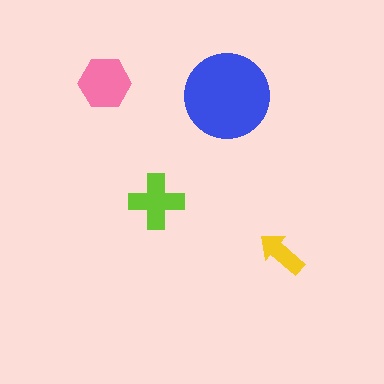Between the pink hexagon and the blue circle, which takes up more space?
The blue circle.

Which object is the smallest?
The yellow arrow.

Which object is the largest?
The blue circle.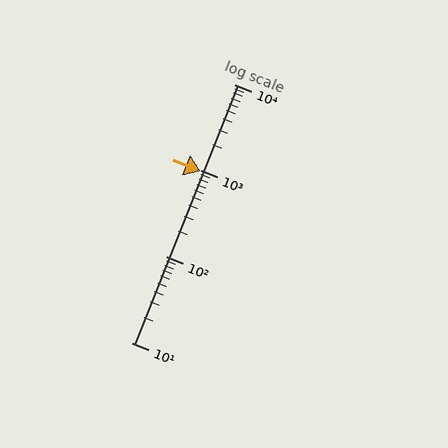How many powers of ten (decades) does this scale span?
The scale spans 3 decades, from 10 to 10000.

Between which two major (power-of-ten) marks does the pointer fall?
The pointer is between 100 and 1000.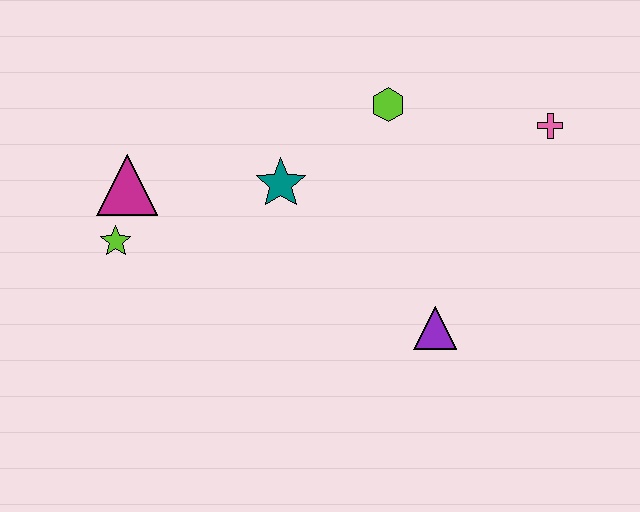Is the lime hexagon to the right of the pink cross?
No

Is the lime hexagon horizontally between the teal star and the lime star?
No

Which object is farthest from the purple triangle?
The magenta triangle is farthest from the purple triangle.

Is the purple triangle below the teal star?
Yes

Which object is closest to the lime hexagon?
The teal star is closest to the lime hexagon.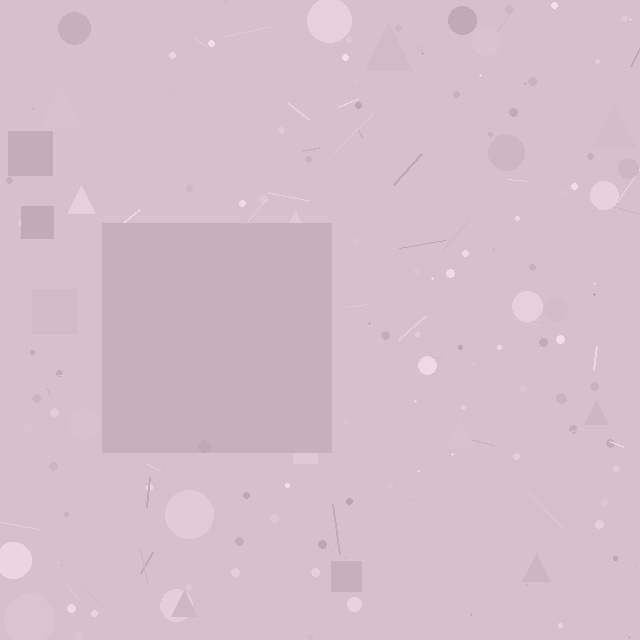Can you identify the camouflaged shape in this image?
The camouflaged shape is a square.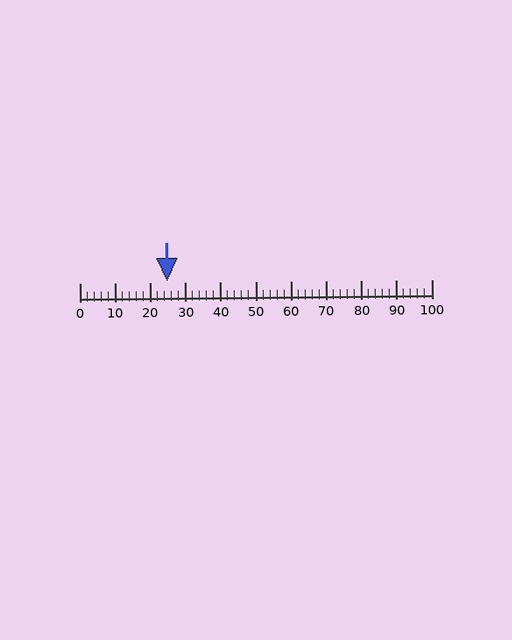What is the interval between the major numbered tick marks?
The major tick marks are spaced 10 units apart.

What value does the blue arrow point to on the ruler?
The blue arrow points to approximately 25.